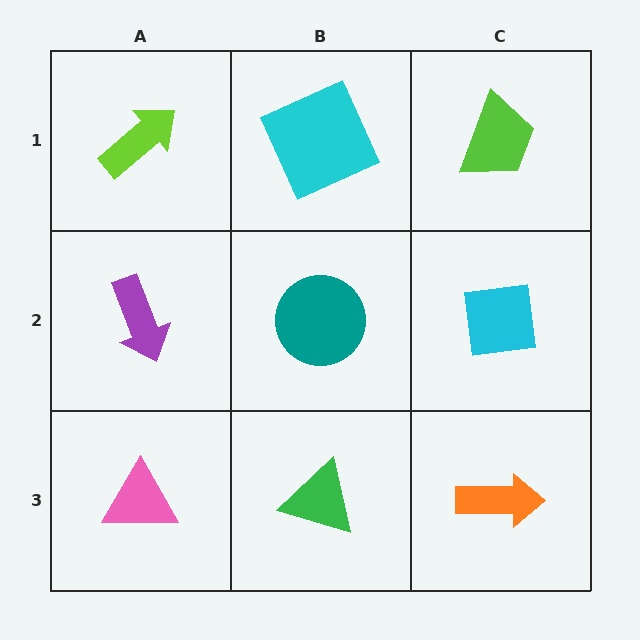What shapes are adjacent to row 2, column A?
A lime arrow (row 1, column A), a pink triangle (row 3, column A), a teal circle (row 2, column B).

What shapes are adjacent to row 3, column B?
A teal circle (row 2, column B), a pink triangle (row 3, column A), an orange arrow (row 3, column C).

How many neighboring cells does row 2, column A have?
3.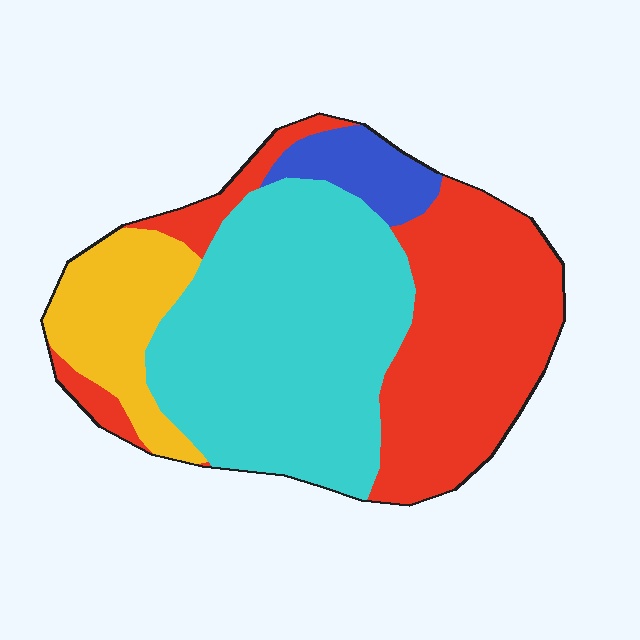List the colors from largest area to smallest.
From largest to smallest: cyan, red, yellow, blue.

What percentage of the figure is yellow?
Yellow takes up about one eighth (1/8) of the figure.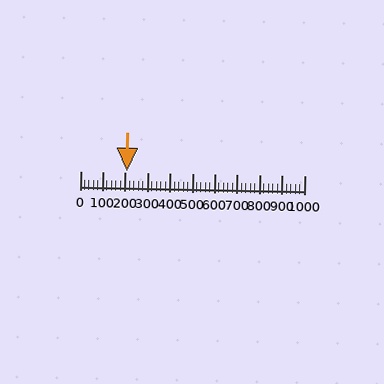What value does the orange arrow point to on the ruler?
The orange arrow points to approximately 207.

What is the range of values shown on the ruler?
The ruler shows values from 0 to 1000.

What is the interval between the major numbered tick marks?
The major tick marks are spaced 100 units apart.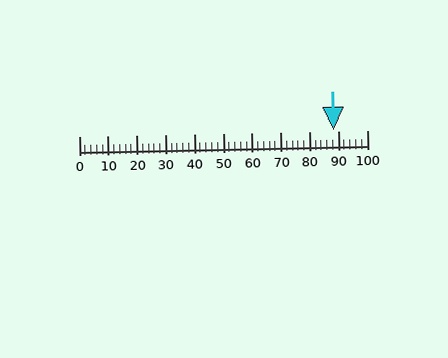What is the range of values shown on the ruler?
The ruler shows values from 0 to 100.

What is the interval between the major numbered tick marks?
The major tick marks are spaced 10 units apart.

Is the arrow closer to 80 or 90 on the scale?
The arrow is closer to 90.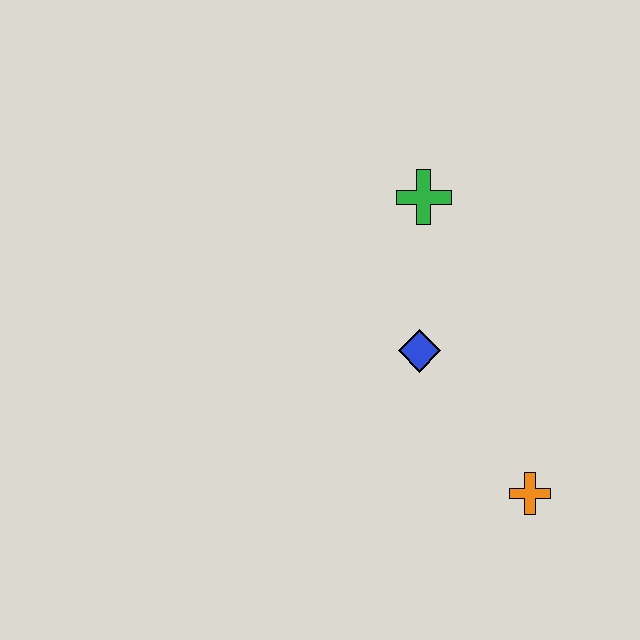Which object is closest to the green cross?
The blue diamond is closest to the green cross.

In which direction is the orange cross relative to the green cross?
The orange cross is below the green cross.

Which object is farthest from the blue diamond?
The orange cross is farthest from the blue diamond.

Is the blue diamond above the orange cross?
Yes